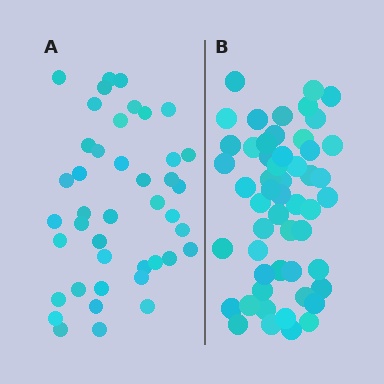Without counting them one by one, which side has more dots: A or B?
Region B (the right region) has more dots.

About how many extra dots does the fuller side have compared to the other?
Region B has roughly 12 or so more dots than region A.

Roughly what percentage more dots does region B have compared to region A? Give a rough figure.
About 25% more.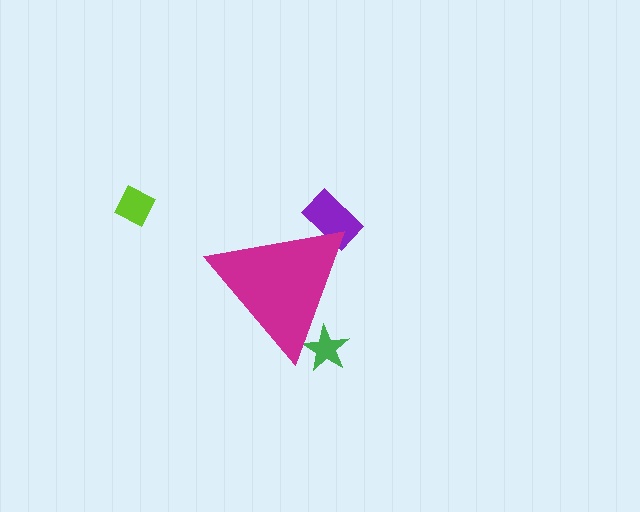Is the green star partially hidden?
Yes, the green star is partially hidden behind the magenta triangle.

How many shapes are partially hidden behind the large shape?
2 shapes are partially hidden.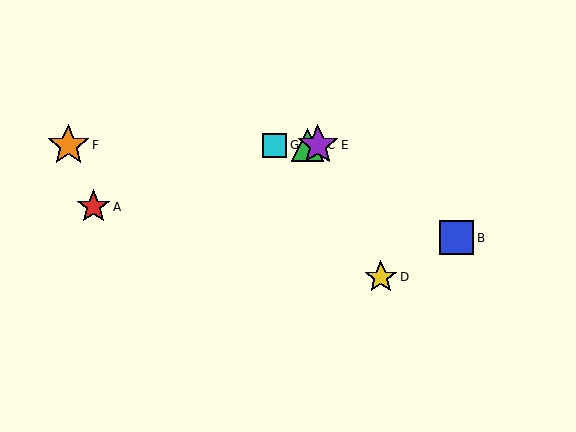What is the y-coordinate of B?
Object B is at y≈238.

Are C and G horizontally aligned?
Yes, both are at y≈145.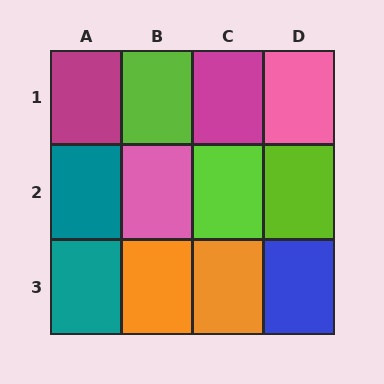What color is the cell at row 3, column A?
Teal.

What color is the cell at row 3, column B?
Orange.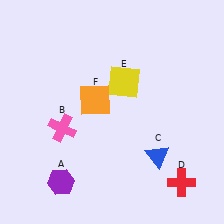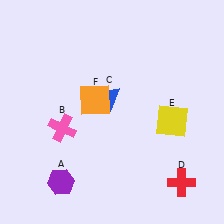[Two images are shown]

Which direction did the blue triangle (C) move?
The blue triangle (C) moved up.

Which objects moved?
The objects that moved are: the blue triangle (C), the yellow square (E).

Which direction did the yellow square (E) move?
The yellow square (E) moved right.